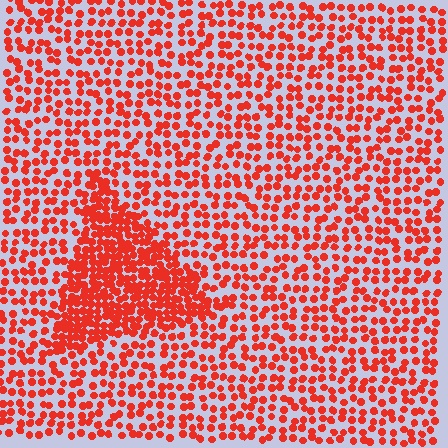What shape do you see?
I see a triangle.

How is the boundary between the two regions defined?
The boundary is defined by a change in element density (approximately 2.1x ratio). All elements are the same color, size, and shape.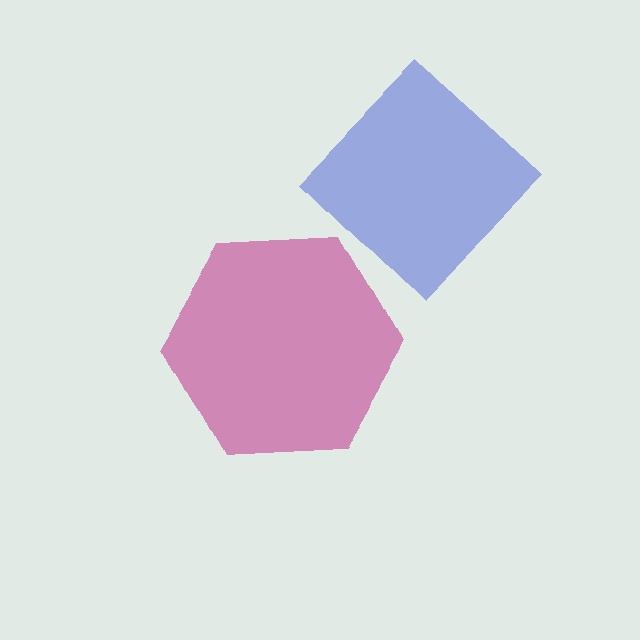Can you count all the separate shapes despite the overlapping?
Yes, there are 2 separate shapes.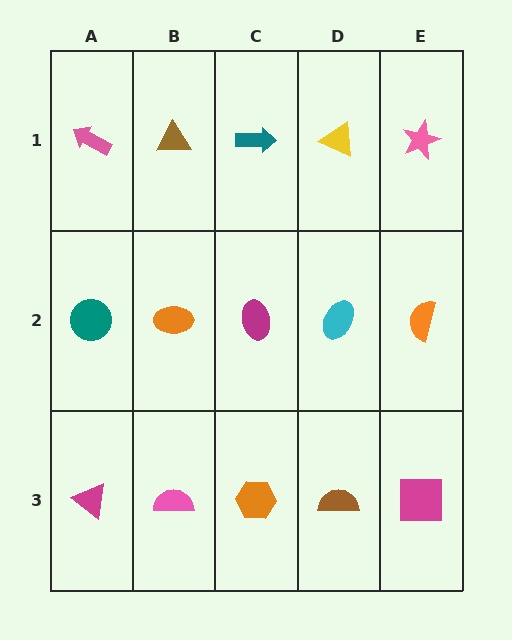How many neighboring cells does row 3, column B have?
3.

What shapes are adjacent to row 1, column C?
A magenta ellipse (row 2, column C), a brown triangle (row 1, column B), a yellow triangle (row 1, column D).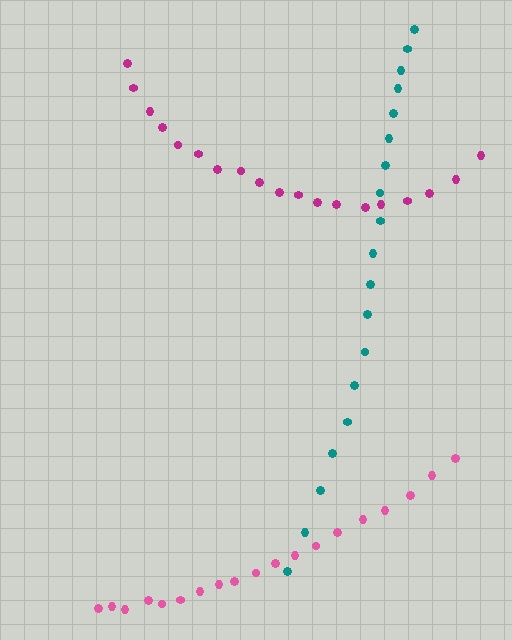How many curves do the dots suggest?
There are 3 distinct paths.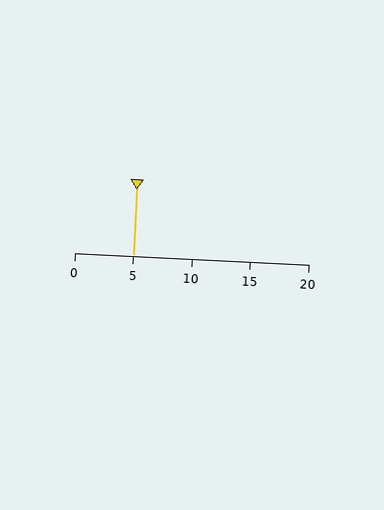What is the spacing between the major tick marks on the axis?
The major ticks are spaced 5 apart.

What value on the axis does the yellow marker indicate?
The marker indicates approximately 5.